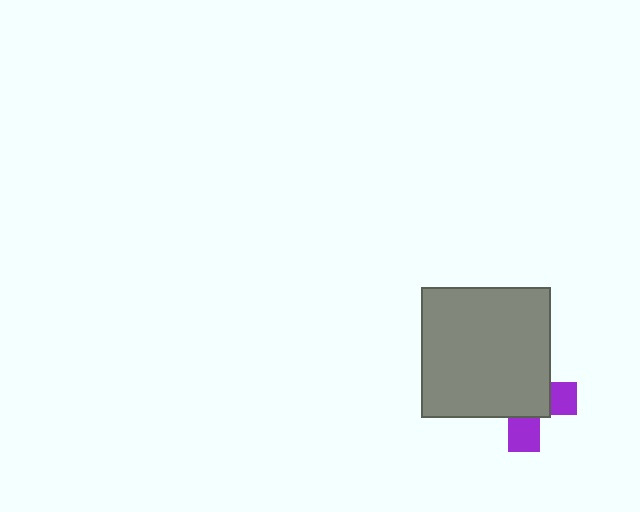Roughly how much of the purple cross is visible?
A small part of it is visible (roughly 33%).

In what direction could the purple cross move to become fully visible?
The purple cross could move toward the lower-right. That would shift it out from behind the gray square entirely.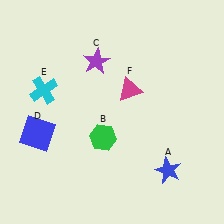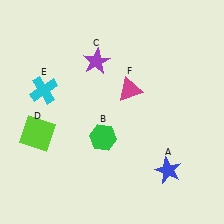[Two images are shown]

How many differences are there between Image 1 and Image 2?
There is 1 difference between the two images.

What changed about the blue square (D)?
In Image 1, D is blue. In Image 2, it changed to lime.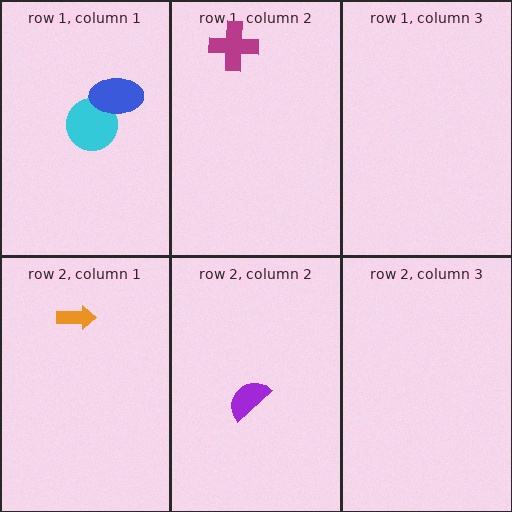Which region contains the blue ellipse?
The row 1, column 1 region.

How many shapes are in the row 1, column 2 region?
1.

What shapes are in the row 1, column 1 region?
The cyan circle, the blue ellipse.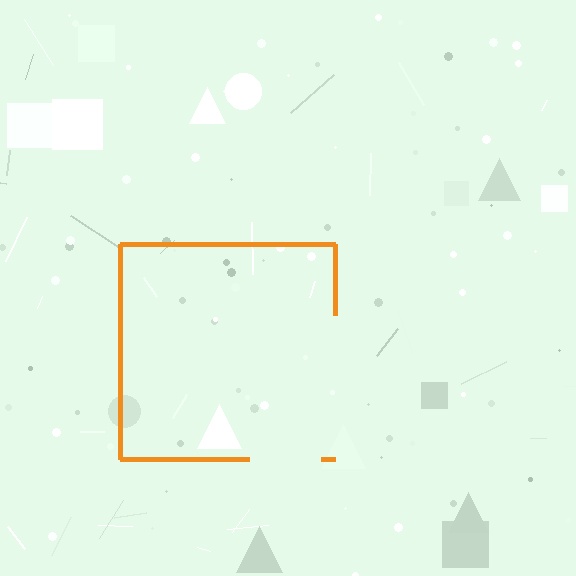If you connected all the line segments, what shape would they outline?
They would outline a square.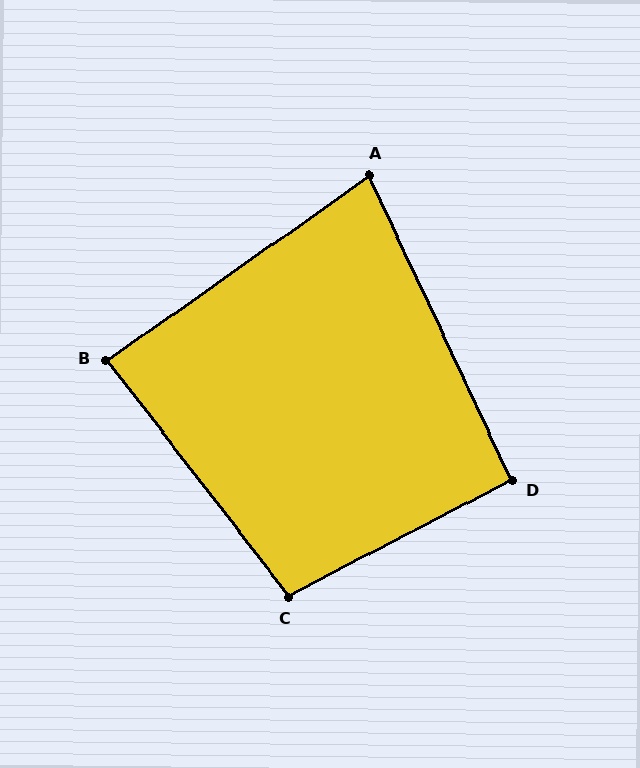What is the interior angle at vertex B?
Approximately 88 degrees (approximately right).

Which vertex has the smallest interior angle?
A, at approximately 80 degrees.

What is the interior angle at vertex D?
Approximately 92 degrees (approximately right).